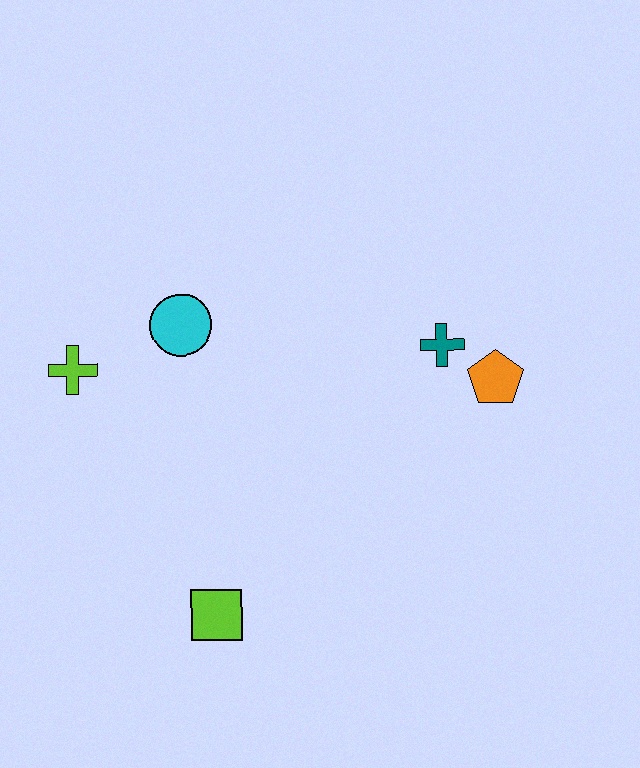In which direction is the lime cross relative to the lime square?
The lime cross is above the lime square.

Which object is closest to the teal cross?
The orange pentagon is closest to the teal cross.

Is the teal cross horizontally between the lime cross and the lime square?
No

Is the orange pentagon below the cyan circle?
Yes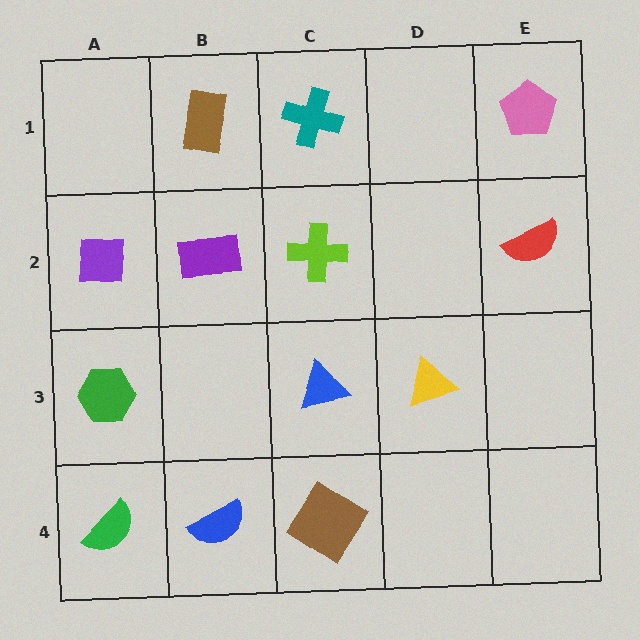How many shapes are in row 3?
3 shapes.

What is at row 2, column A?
A purple square.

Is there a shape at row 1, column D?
No, that cell is empty.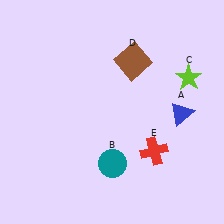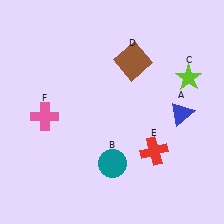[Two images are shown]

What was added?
A pink cross (F) was added in Image 2.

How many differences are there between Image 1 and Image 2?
There is 1 difference between the two images.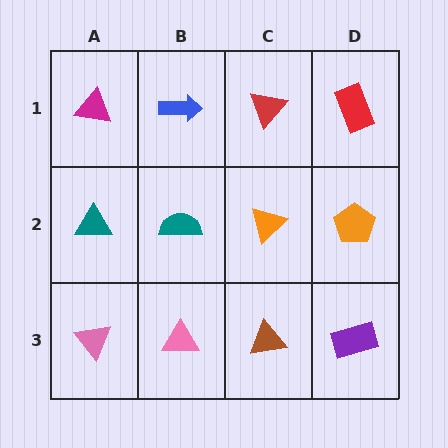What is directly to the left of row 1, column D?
A red triangle.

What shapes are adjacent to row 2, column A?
A magenta triangle (row 1, column A), a pink triangle (row 3, column A), a teal semicircle (row 2, column B).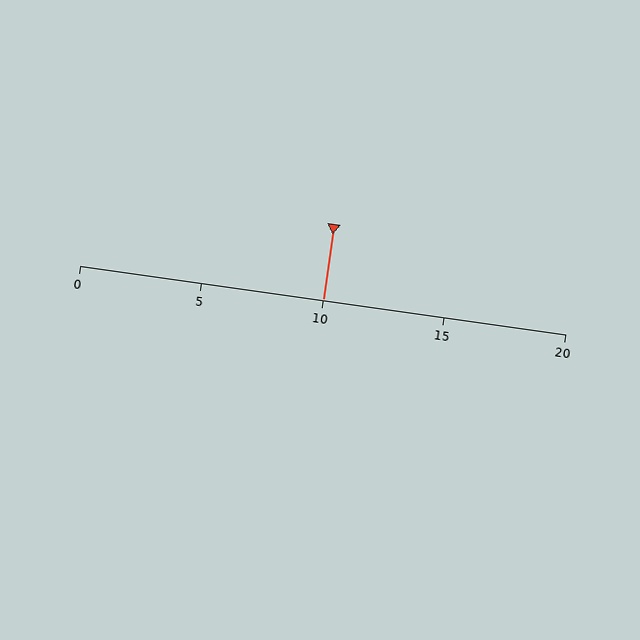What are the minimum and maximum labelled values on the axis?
The axis runs from 0 to 20.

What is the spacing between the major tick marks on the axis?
The major ticks are spaced 5 apart.